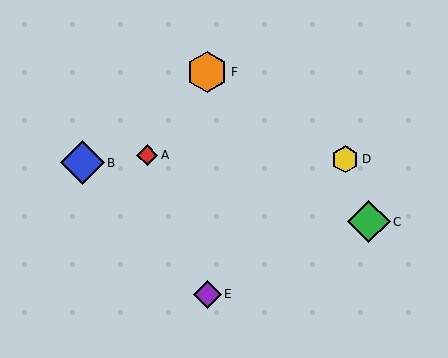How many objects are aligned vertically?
2 objects (E, F) are aligned vertically.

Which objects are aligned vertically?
Objects E, F are aligned vertically.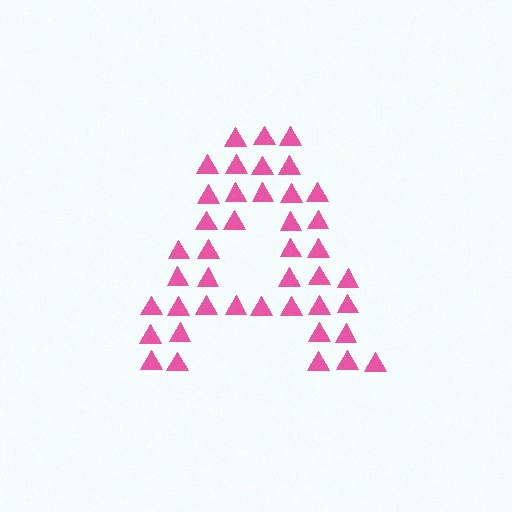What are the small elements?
The small elements are triangles.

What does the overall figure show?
The overall figure shows the letter A.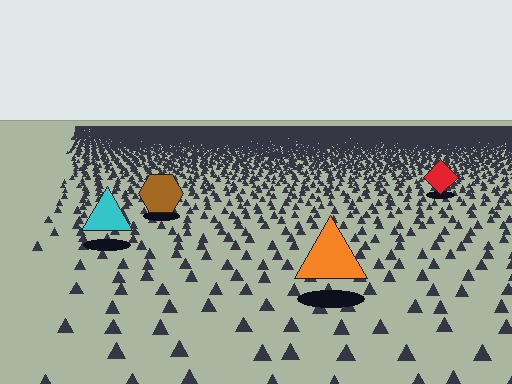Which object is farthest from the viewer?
The red diamond is farthest from the viewer. It appears smaller and the ground texture around it is denser.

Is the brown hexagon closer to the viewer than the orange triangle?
No. The orange triangle is closer — you can tell from the texture gradient: the ground texture is coarser near it.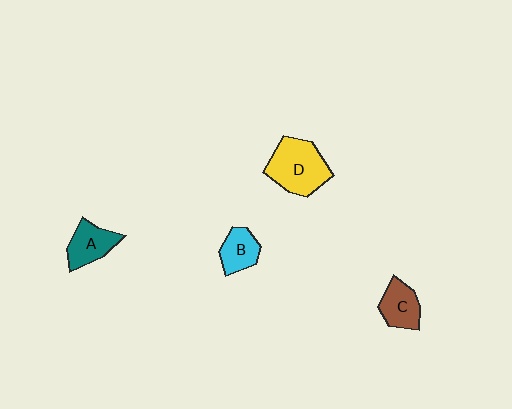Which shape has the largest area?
Shape D (yellow).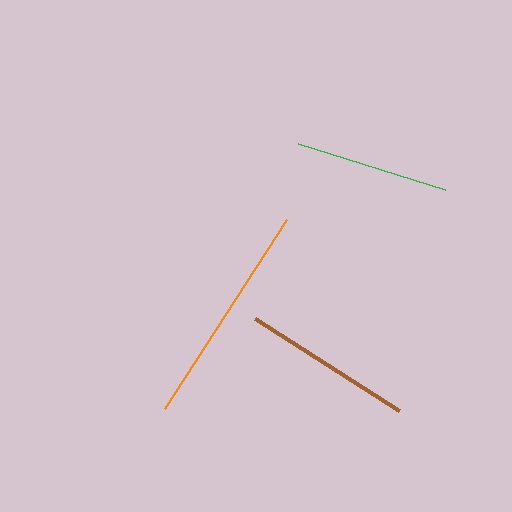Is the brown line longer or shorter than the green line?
The brown line is longer than the green line.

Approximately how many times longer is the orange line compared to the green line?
The orange line is approximately 1.5 times the length of the green line.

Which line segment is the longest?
The orange line is the longest at approximately 225 pixels.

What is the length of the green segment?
The green segment is approximately 153 pixels long.